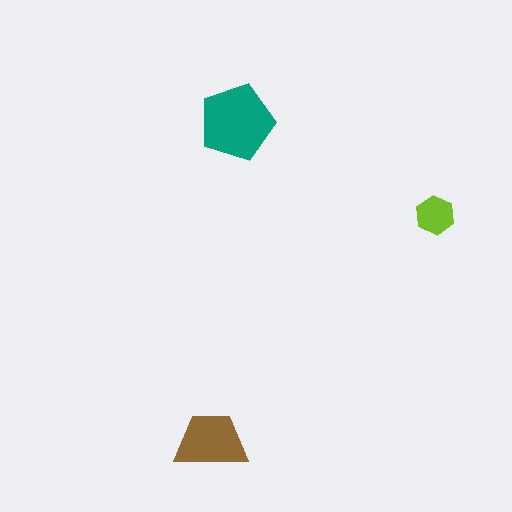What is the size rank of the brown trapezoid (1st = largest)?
2nd.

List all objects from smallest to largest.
The lime hexagon, the brown trapezoid, the teal pentagon.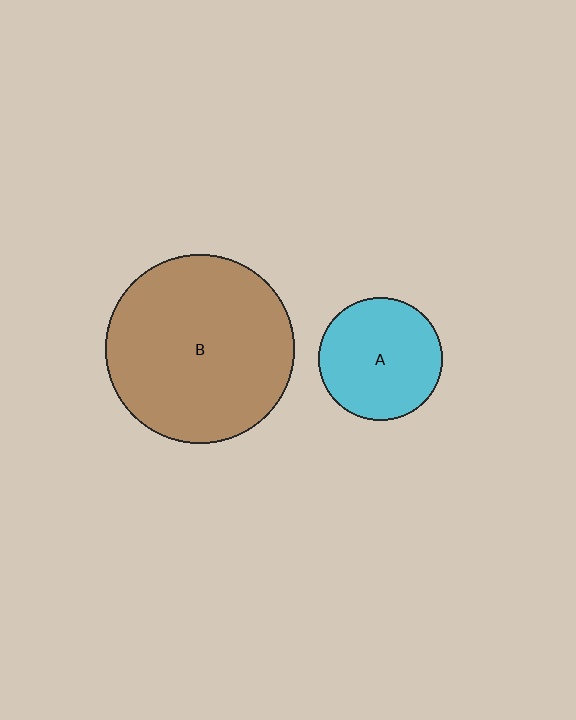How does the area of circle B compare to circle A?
Approximately 2.3 times.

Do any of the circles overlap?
No, none of the circles overlap.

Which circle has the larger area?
Circle B (brown).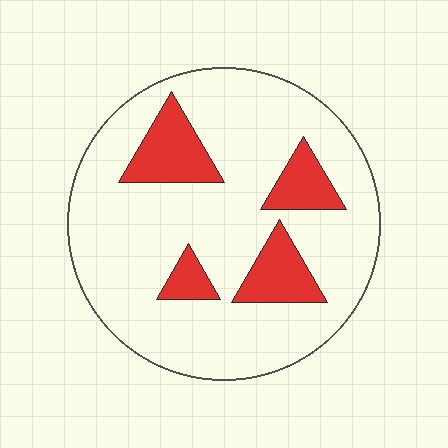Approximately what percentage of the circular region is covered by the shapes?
Approximately 20%.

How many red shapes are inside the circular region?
4.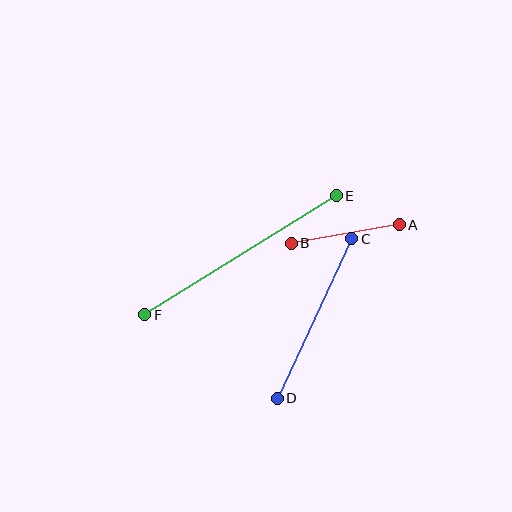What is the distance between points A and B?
The distance is approximately 110 pixels.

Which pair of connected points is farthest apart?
Points E and F are farthest apart.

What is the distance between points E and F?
The distance is approximately 226 pixels.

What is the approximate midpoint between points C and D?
The midpoint is at approximately (314, 319) pixels.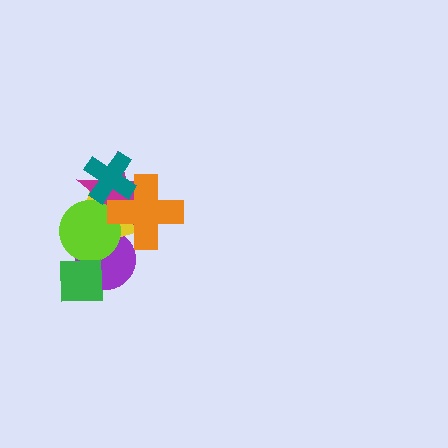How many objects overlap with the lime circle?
5 objects overlap with the lime circle.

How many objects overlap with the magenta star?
4 objects overlap with the magenta star.